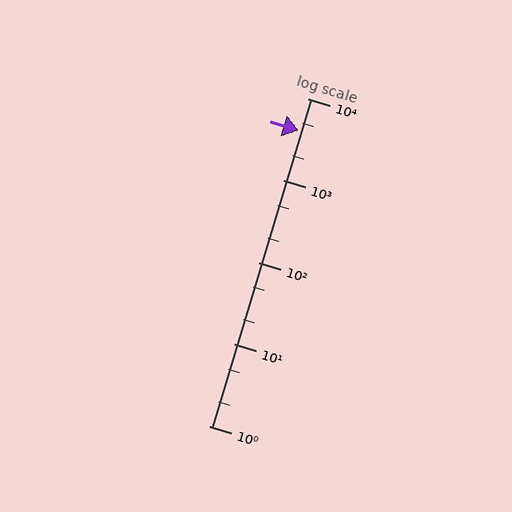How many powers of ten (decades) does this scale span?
The scale spans 4 decades, from 1 to 10000.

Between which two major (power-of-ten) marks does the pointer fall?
The pointer is between 1000 and 10000.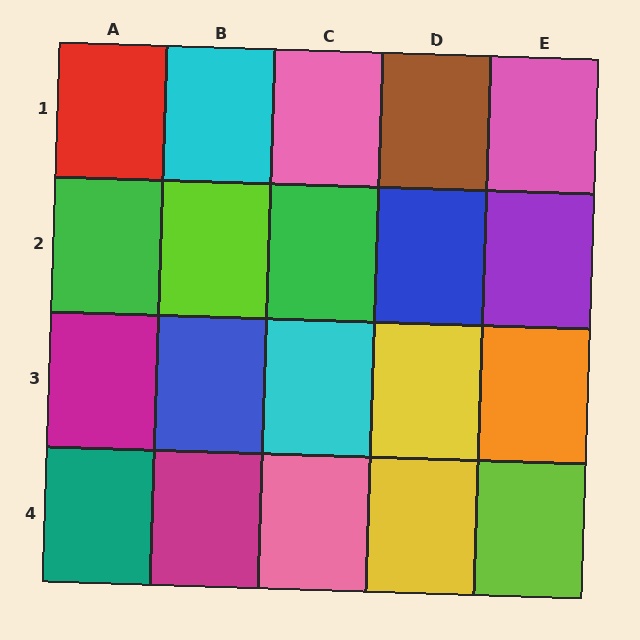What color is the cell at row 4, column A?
Teal.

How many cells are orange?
1 cell is orange.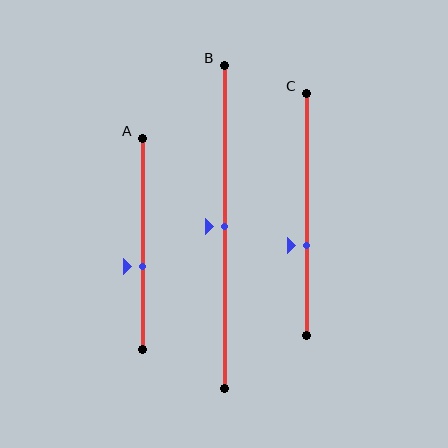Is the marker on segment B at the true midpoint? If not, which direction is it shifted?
Yes, the marker on segment B is at the true midpoint.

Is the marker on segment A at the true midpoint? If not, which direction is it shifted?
No, the marker on segment A is shifted downward by about 11% of the segment length.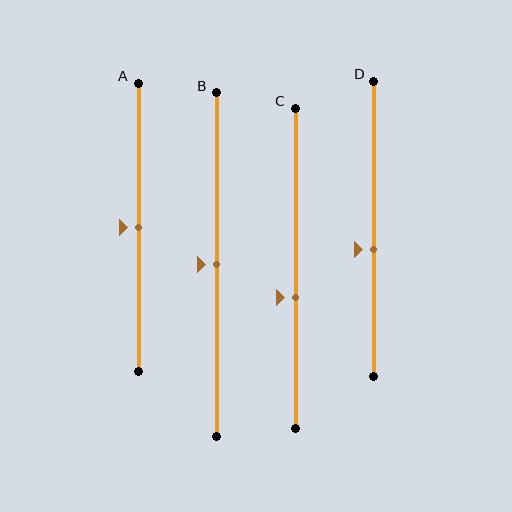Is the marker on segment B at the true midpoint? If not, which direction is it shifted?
Yes, the marker on segment B is at the true midpoint.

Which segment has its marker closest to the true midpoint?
Segment A has its marker closest to the true midpoint.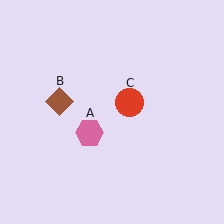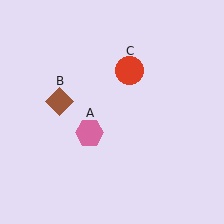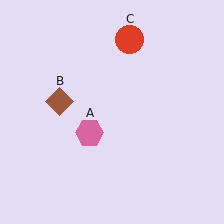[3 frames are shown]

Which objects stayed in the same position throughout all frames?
Pink hexagon (object A) and brown diamond (object B) remained stationary.